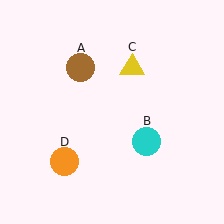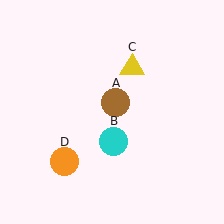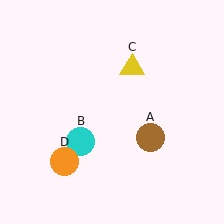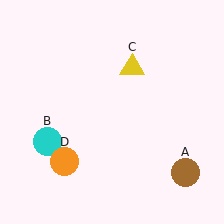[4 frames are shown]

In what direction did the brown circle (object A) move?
The brown circle (object A) moved down and to the right.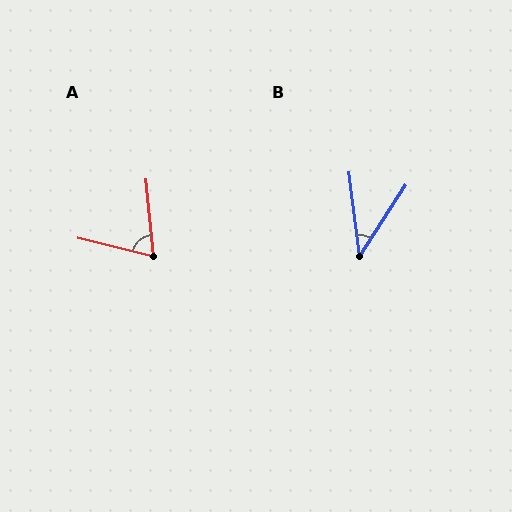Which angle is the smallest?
B, at approximately 40 degrees.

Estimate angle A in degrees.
Approximately 70 degrees.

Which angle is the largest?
A, at approximately 70 degrees.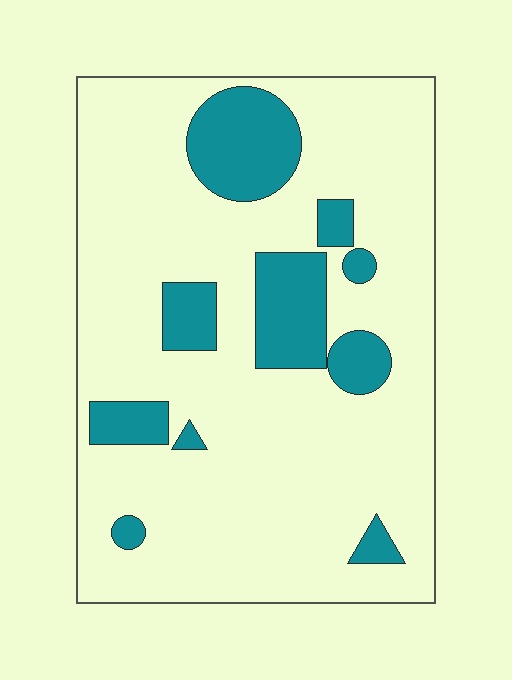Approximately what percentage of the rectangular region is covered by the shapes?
Approximately 20%.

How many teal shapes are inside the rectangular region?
10.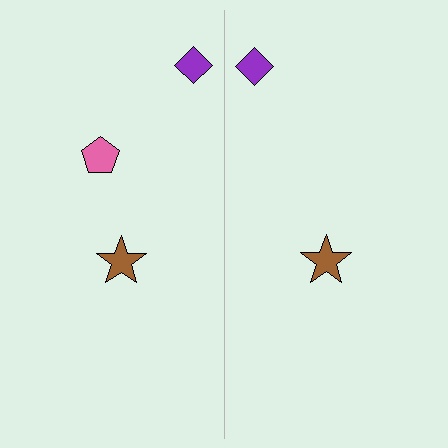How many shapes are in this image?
There are 5 shapes in this image.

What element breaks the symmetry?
A pink pentagon is missing from the right side.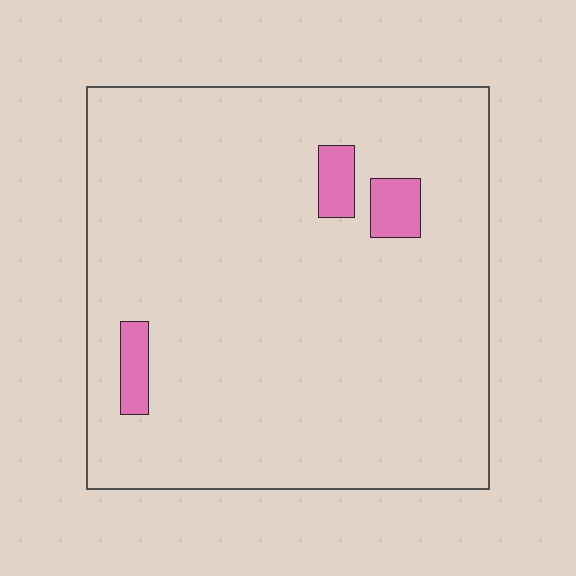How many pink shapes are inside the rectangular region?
3.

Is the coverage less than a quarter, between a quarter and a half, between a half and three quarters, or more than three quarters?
Less than a quarter.